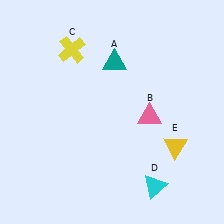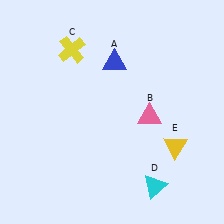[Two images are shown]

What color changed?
The triangle (A) changed from teal in Image 1 to blue in Image 2.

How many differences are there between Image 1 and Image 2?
There is 1 difference between the two images.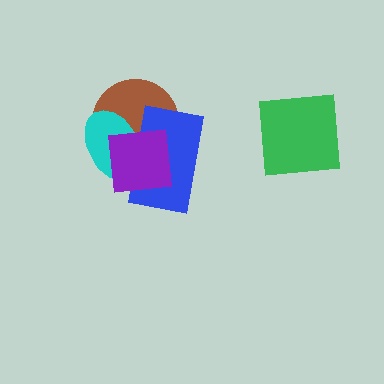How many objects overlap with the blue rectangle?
3 objects overlap with the blue rectangle.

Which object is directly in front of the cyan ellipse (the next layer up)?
The blue rectangle is directly in front of the cyan ellipse.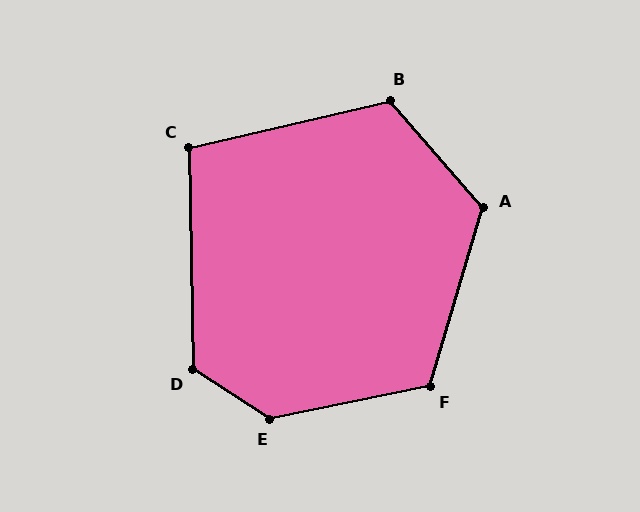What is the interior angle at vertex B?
Approximately 118 degrees (obtuse).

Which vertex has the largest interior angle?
E, at approximately 136 degrees.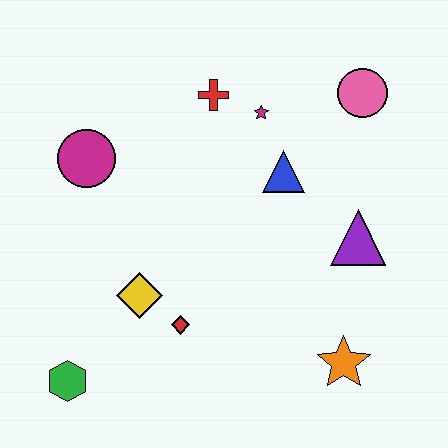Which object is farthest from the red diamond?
The pink circle is farthest from the red diamond.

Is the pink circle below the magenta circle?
No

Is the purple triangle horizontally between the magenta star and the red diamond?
No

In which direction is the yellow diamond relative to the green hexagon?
The yellow diamond is above the green hexagon.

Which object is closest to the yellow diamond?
The red diamond is closest to the yellow diamond.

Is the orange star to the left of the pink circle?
Yes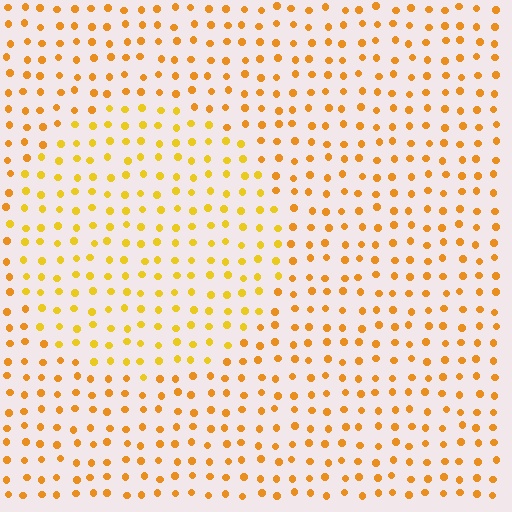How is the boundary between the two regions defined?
The boundary is defined purely by a slight shift in hue (about 18 degrees). Spacing, size, and orientation are identical on both sides.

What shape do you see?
I see a circle.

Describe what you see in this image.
The image is filled with small orange elements in a uniform arrangement. A circle-shaped region is visible where the elements are tinted to a slightly different hue, forming a subtle color boundary.